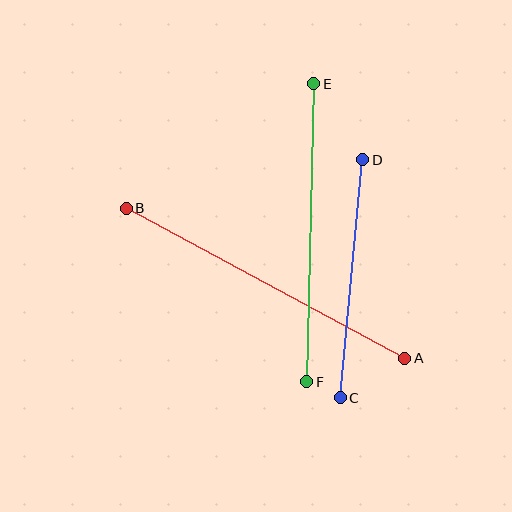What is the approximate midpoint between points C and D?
The midpoint is at approximately (352, 279) pixels.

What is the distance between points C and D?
The distance is approximately 239 pixels.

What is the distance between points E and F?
The distance is approximately 298 pixels.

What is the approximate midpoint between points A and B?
The midpoint is at approximately (266, 283) pixels.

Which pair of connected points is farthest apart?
Points A and B are farthest apart.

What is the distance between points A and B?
The distance is approximately 316 pixels.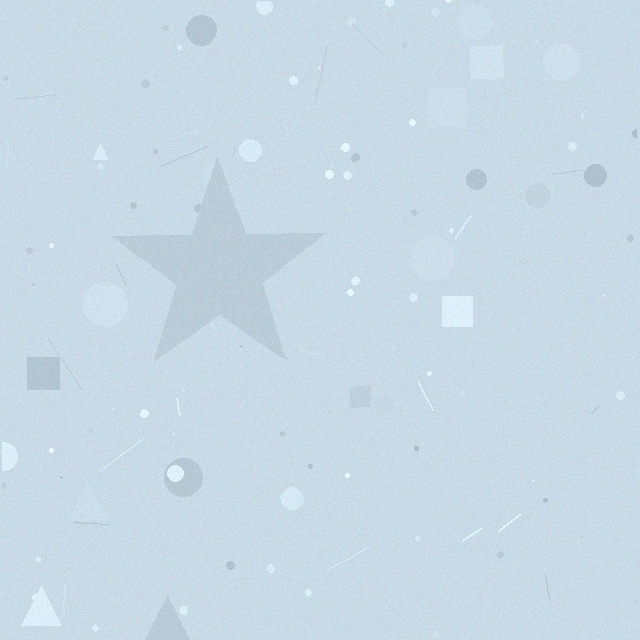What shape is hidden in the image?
A star is hidden in the image.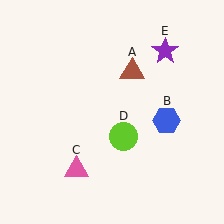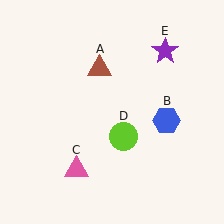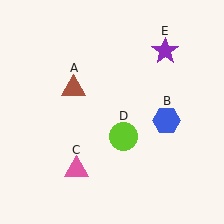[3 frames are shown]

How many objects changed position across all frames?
1 object changed position: brown triangle (object A).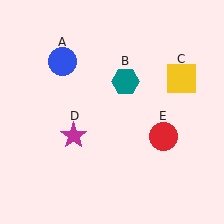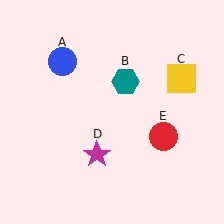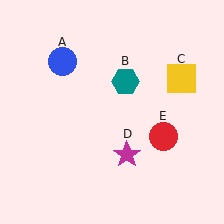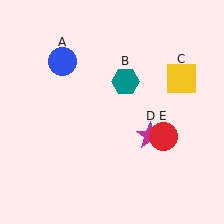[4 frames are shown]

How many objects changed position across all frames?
1 object changed position: magenta star (object D).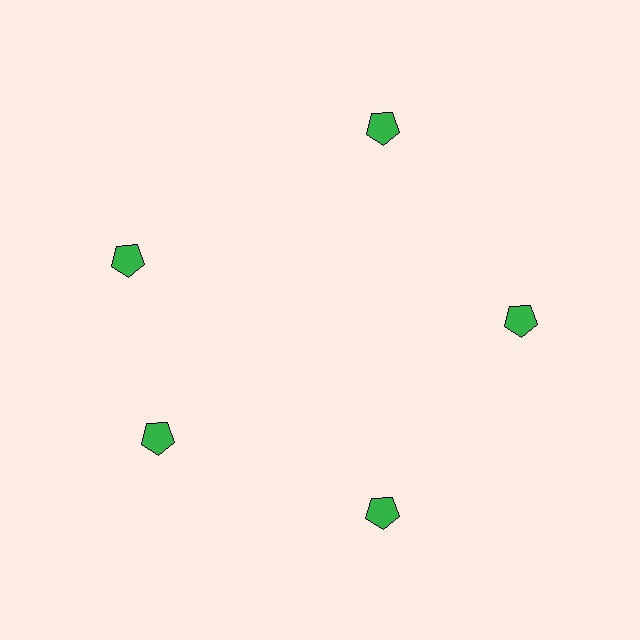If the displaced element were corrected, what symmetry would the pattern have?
It would have 5-fold rotational symmetry — the pattern would map onto itself every 72 degrees.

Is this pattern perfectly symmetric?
No. The 5 green pentagons are arranged in a ring, but one element near the 10 o'clock position is rotated out of alignment along the ring, breaking the 5-fold rotational symmetry.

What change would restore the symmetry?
The symmetry would be restored by rotating it back into even spacing with its neighbors so that all 5 pentagons sit at equal angles and equal distance from the center.